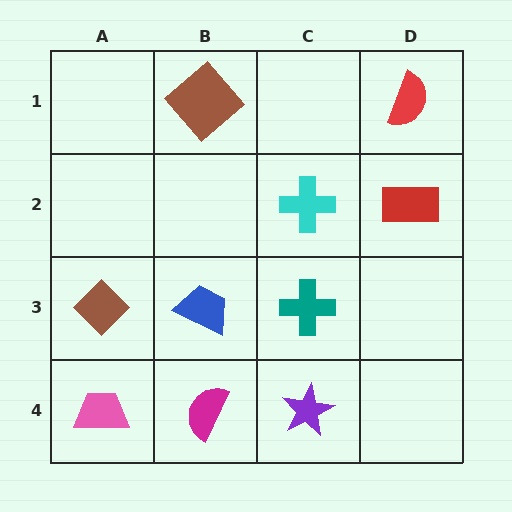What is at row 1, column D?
A red semicircle.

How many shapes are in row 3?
3 shapes.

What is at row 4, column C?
A purple star.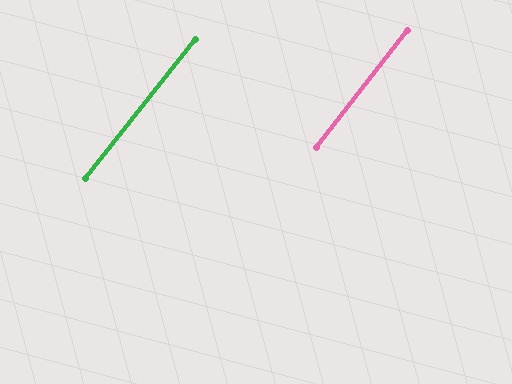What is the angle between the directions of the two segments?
Approximately 1 degree.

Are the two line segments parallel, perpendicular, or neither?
Parallel — their directions differ by only 0.8°.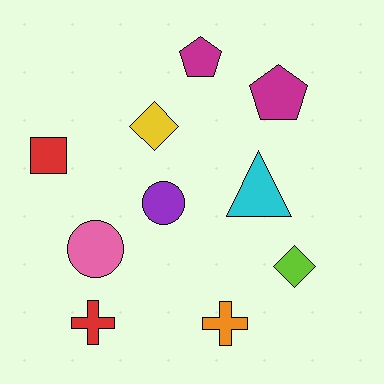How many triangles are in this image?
There is 1 triangle.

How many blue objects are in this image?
There are no blue objects.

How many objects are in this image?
There are 10 objects.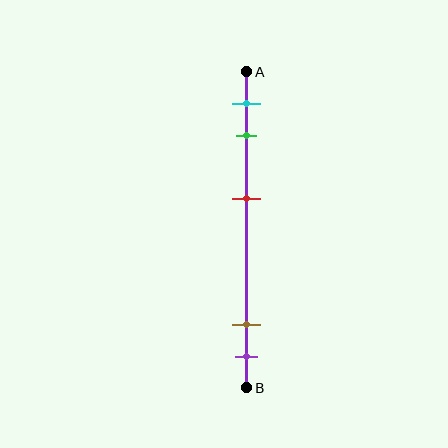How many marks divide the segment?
There are 5 marks dividing the segment.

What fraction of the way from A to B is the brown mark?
The brown mark is approximately 80% (0.8) of the way from A to B.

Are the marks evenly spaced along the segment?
No, the marks are not evenly spaced.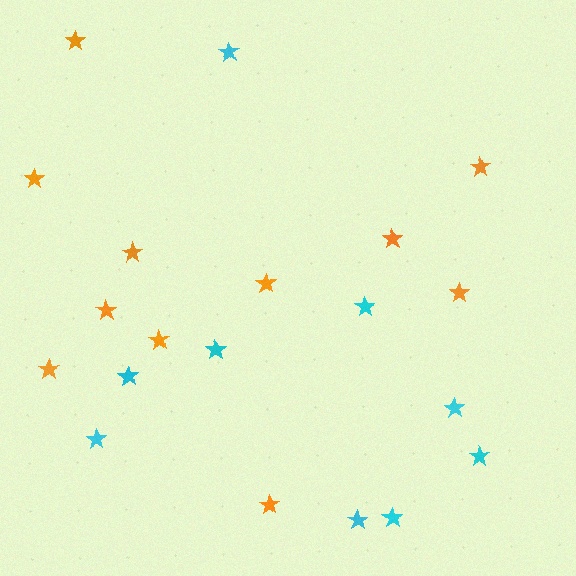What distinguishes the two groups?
There are 2 groups: one group of cyan stars (9) and one group of orange stars (11).